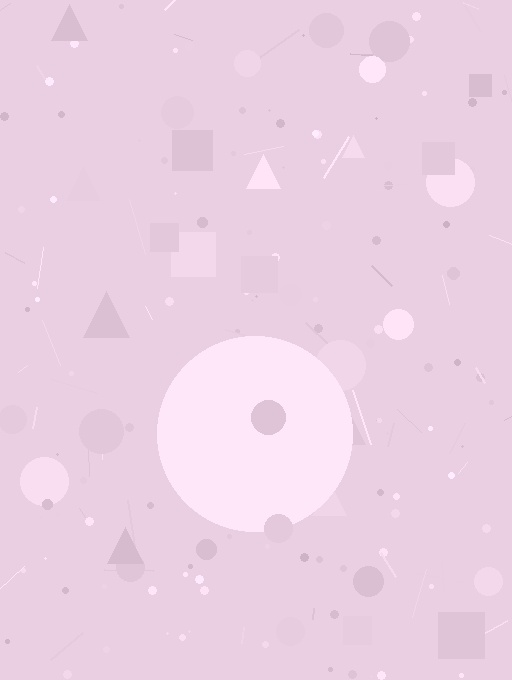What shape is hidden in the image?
A circle is hidden in the image.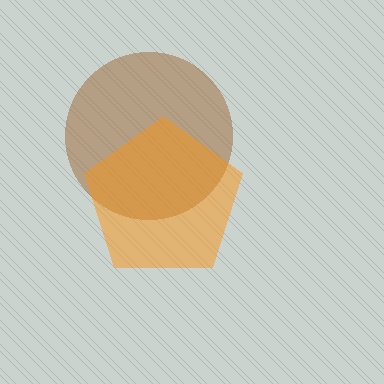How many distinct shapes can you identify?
There are 2 distinct shapes: a brown circle, an orange pentagon.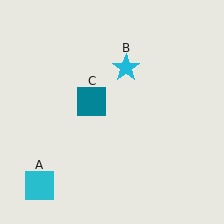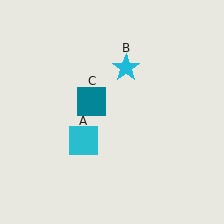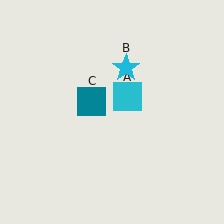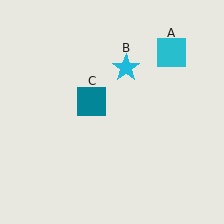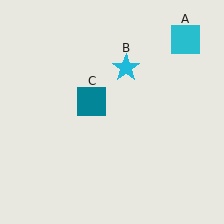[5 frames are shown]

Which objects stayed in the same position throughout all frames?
Cyan star (object B) and teal square (object C) remained stationary.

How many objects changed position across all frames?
1 object changed position: cyan square (object A).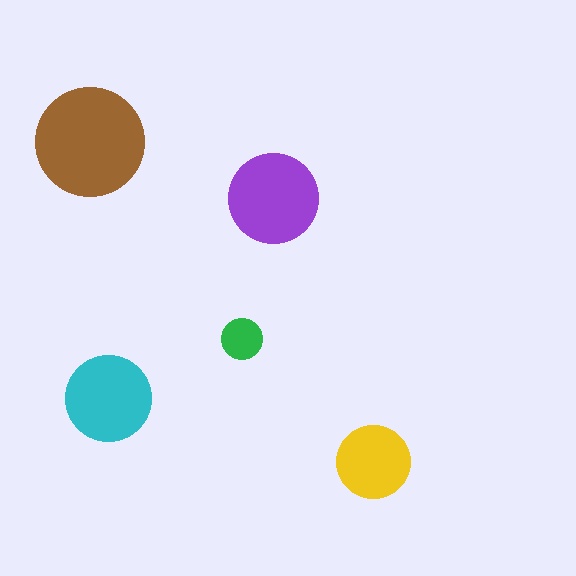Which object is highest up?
The brown circle is topmost.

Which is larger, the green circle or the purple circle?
The purple one.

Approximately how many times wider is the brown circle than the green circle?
About 2.5 times wider.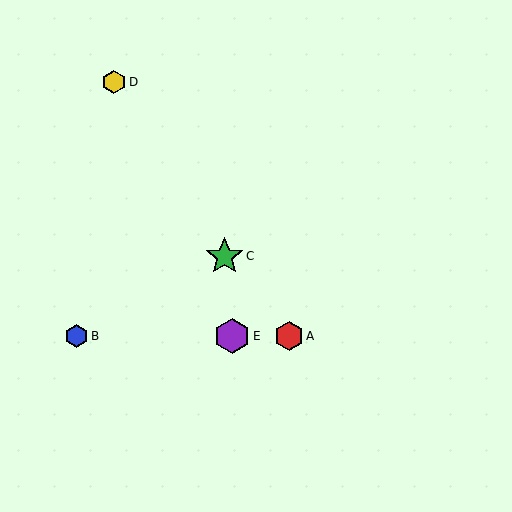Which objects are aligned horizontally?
Objects A, B, E are aligned horizontally.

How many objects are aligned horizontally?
3 objects (A, B, E) are aligned horizontally.